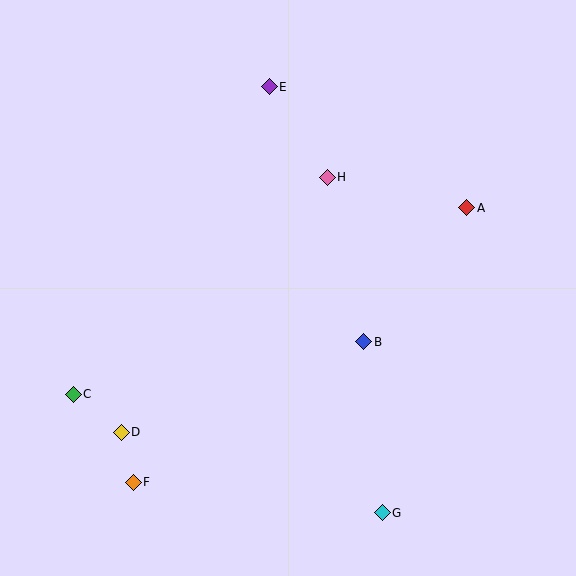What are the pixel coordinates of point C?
Point C is at (73, 394).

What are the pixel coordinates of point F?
Point F is at (133, 482).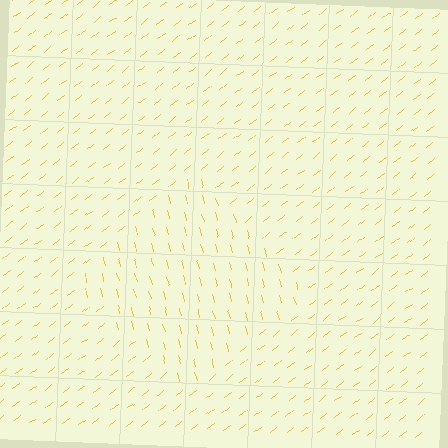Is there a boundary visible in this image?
Yes, there is a texture boundary formed by a change in line orientation.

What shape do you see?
I see a diamond.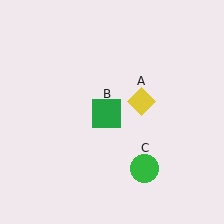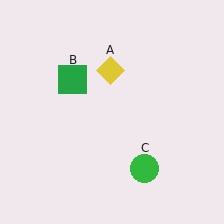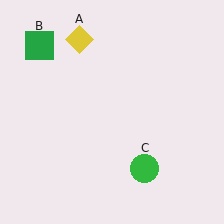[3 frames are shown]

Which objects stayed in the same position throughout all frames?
Green circle (object C) remained stationary.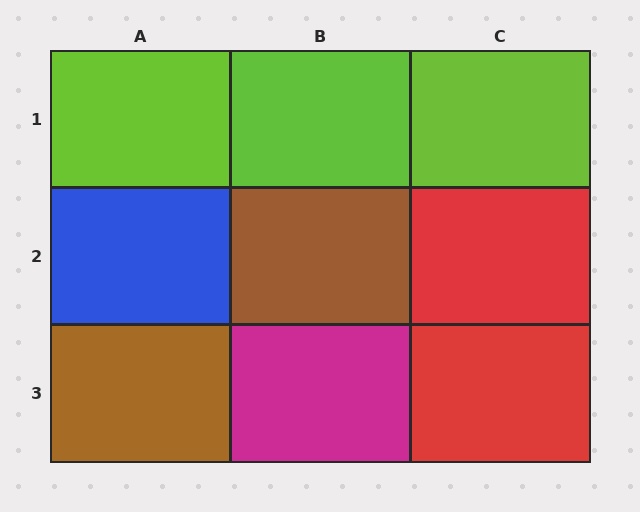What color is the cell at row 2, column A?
Blue.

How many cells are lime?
3 cells are lime.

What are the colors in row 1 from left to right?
Lime, lime, lime.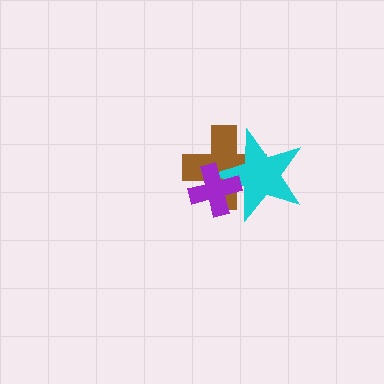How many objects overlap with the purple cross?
2 objects overlap with the purple cross.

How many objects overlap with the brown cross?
2 objects overlap with the brown cross.